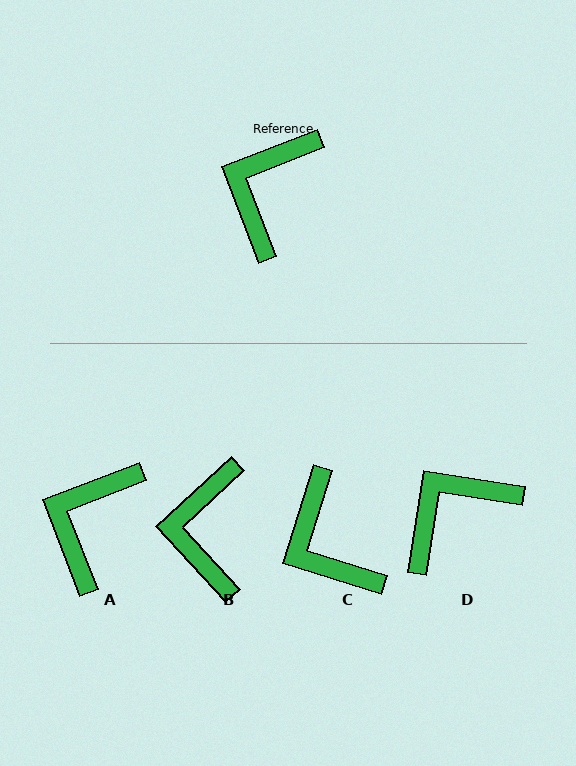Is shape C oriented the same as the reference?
No, it is off by about 51 degrees.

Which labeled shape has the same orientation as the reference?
A.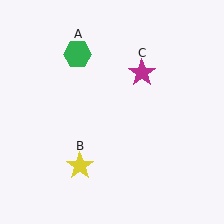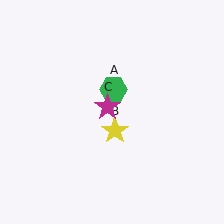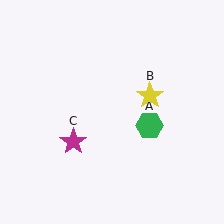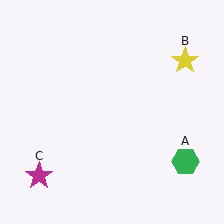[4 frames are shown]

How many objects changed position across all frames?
3 objects changed position: green hexagon (object A), yellow star (object B), magenta star (object C).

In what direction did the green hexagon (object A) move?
The green hexagon (object A) moved down and to the right.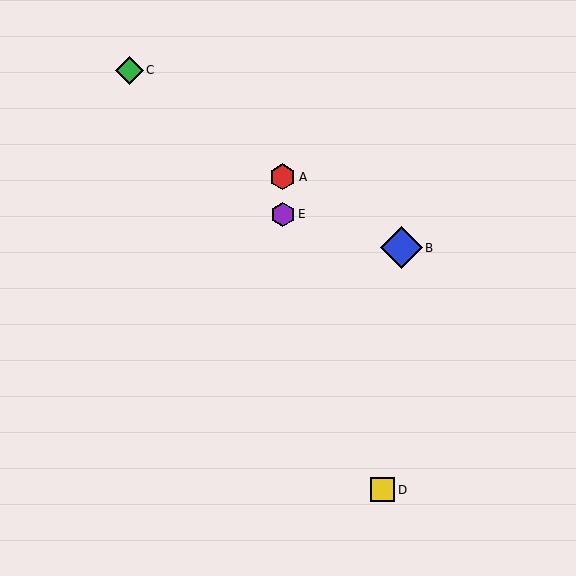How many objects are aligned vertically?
2 objects (A, E) are aligned vertically.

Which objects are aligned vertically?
Objects A, E are aligned vertically.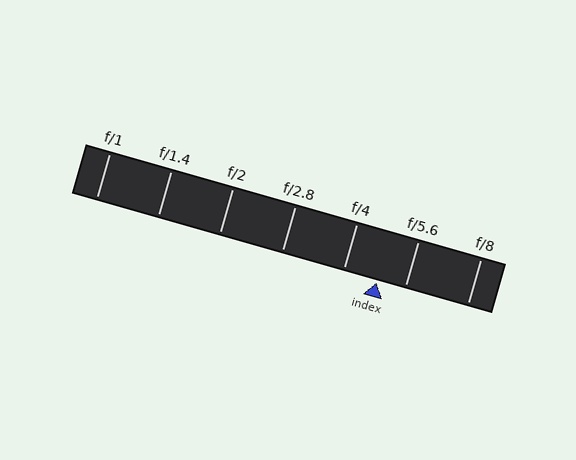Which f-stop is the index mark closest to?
The index mark is closest to f/5.6.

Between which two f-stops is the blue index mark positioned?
The index mark is between f/4 and f/5.6.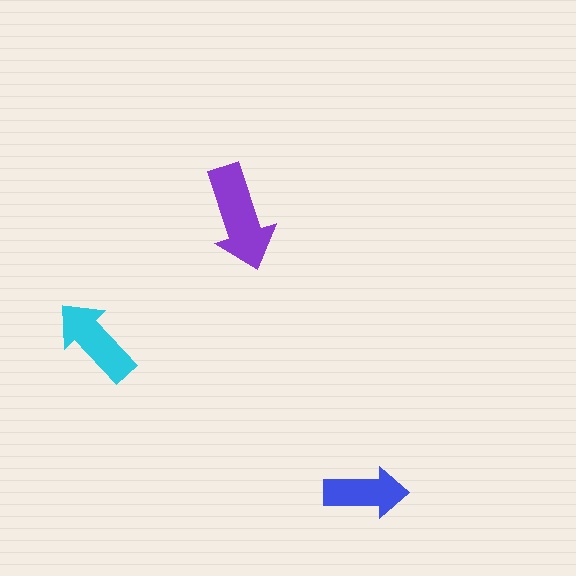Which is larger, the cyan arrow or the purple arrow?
The purple one.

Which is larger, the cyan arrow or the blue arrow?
The cyan one.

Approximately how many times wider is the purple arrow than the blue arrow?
About 1.5 times wider.